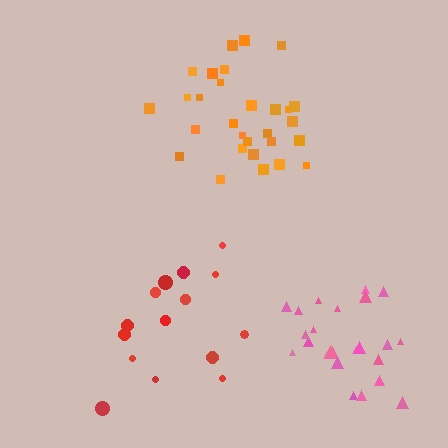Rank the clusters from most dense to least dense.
pink, orange, red.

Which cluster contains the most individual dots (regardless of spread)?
Orange (29).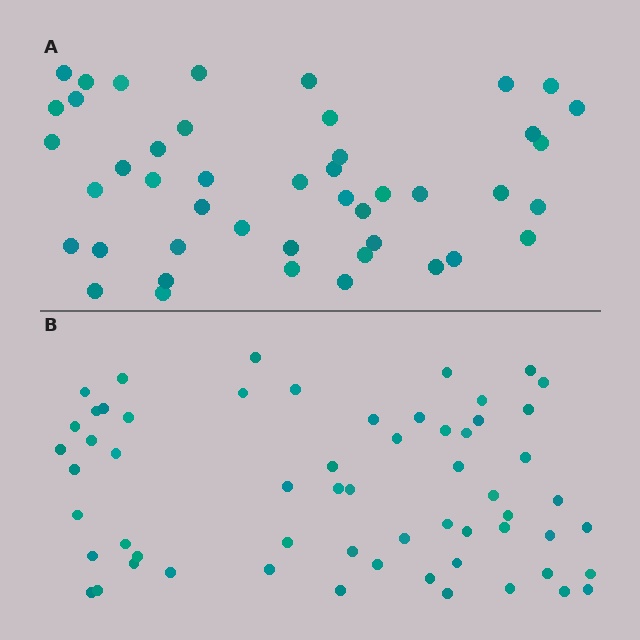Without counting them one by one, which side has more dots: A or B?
Region B (the bottom region) has more dots.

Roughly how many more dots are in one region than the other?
Region B has approximately 15 more dots than region A.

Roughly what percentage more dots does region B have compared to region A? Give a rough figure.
About 35% more.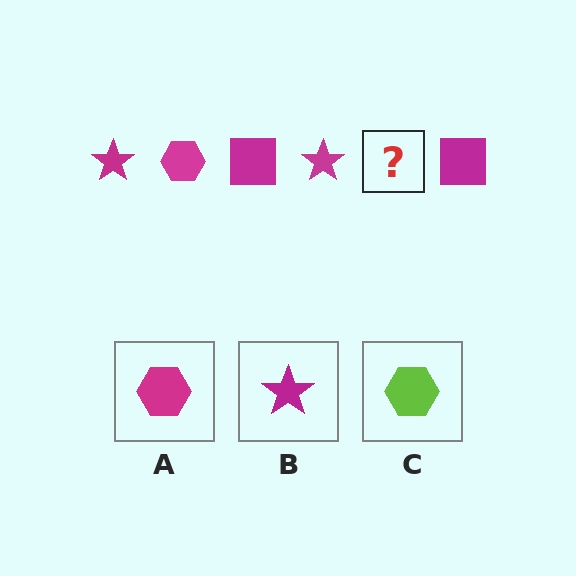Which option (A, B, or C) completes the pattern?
A.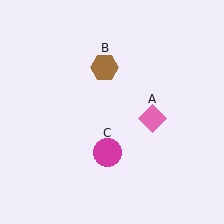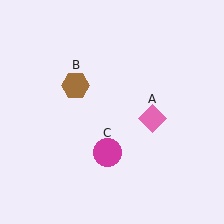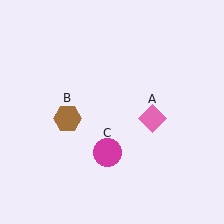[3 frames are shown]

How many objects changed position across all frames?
1 object changed position: brown hexagon (object B).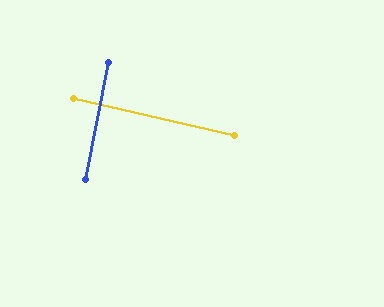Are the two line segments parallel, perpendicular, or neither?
Perpendicular — they meet at approximately 88°.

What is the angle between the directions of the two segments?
Approximately 88 degrees.